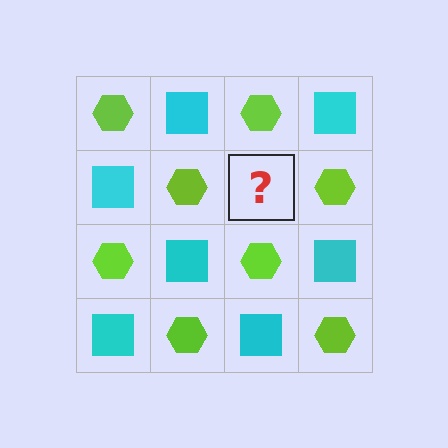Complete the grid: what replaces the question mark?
The question mark should be replaced with a cyan square.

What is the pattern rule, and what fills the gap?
The rule is that it alternates lime hexagon and cyan square in a checkerboard pattern. The gap should be filled with a cyan square.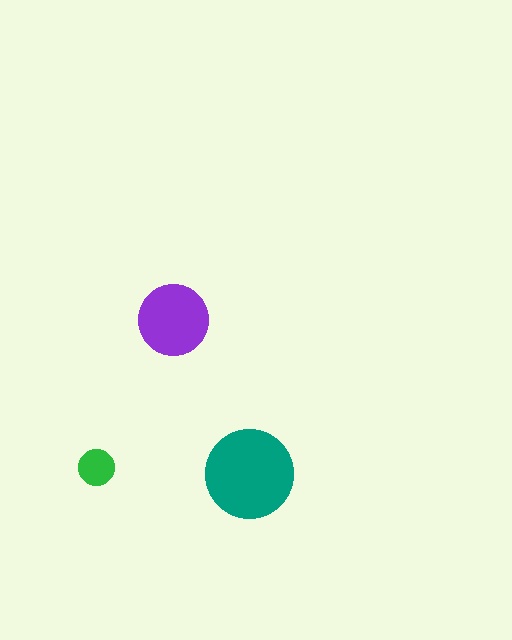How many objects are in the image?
There are 3 objects in the image.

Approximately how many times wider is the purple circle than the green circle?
About 2 times wider.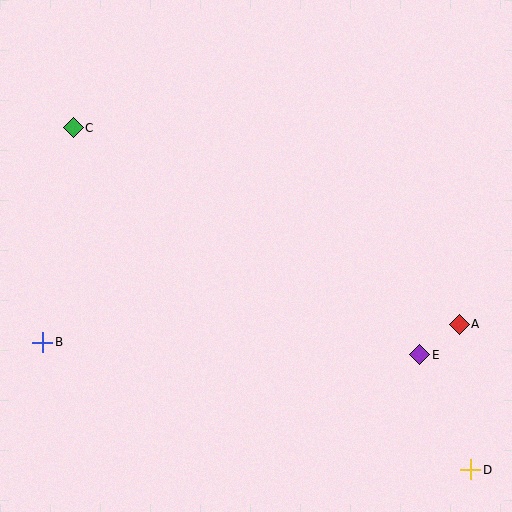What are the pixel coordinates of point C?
Point C is at (73, 128).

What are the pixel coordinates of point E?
Point E is at (420, 355).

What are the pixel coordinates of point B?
Point B is at (43, 342).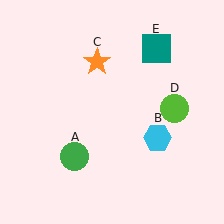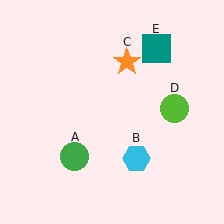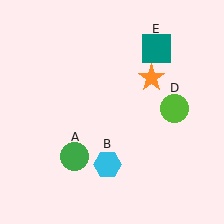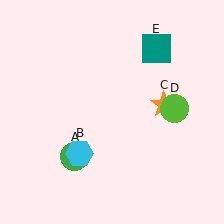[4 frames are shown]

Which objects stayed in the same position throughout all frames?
Green circle (object A) and lime circle (object D) and teal square (object E) remained stationary.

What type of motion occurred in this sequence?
The cyan hexagon (object B), orange star (object C) rotated clockwise around the center of the scene.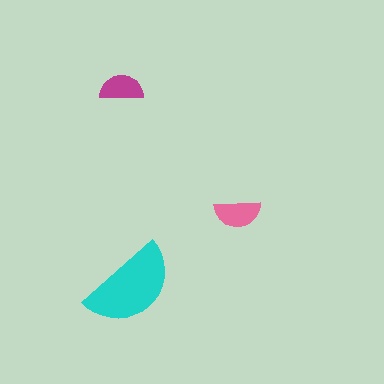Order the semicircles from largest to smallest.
the cyan one, the pink one, the magenta one.